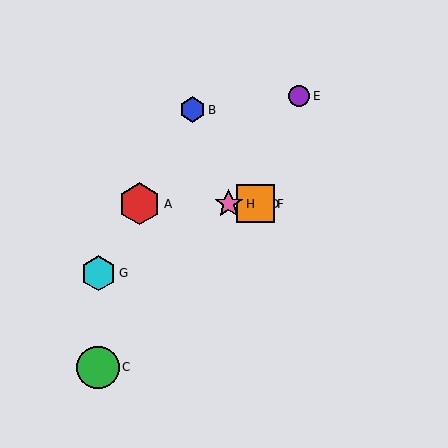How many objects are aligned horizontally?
4 objects (A, D, F, H) are aligned horizontally.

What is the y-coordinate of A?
Object A is at y≈204.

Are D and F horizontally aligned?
Yes, both are at y≈204.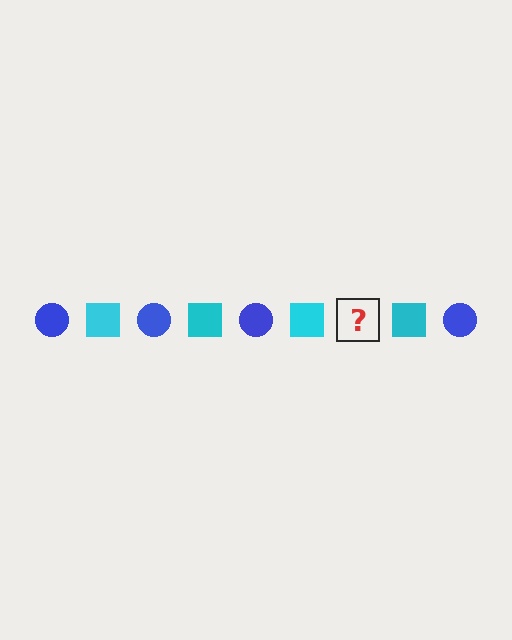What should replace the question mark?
The question mark should be replaced with a blue circle.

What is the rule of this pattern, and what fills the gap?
The rule is that the pattern alternates between blue circle and cyan square. The gap should be filled with a blue circle.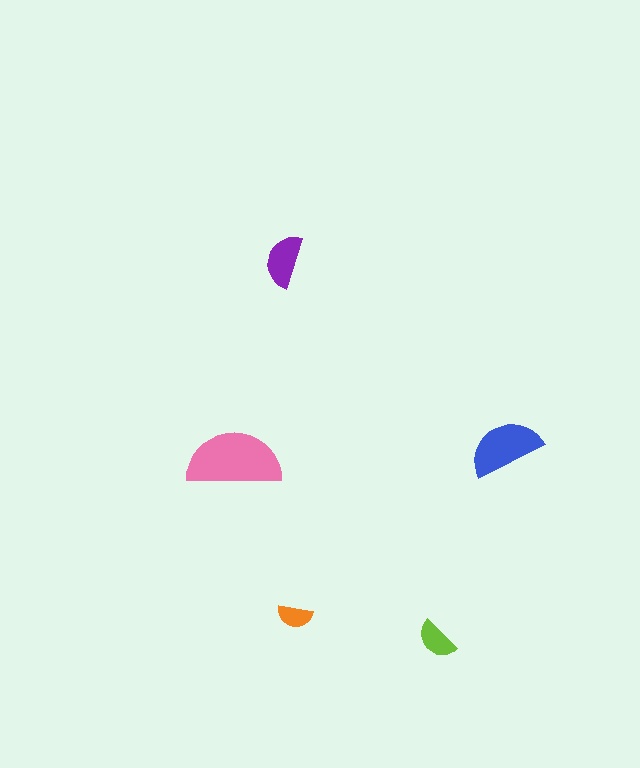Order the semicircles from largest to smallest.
the pink one, the blue one, the purple one, the lime one, the orange one.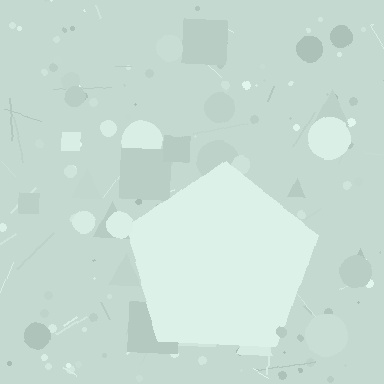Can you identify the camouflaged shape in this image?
The camouflaged shape is a pentagon.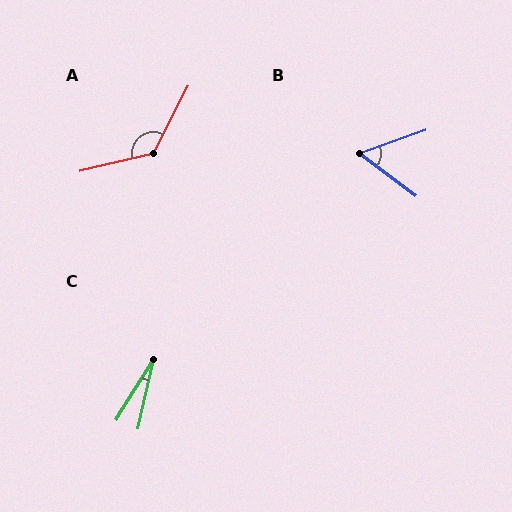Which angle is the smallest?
C, at approximately 19 degrees.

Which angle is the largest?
A, at approximately 131 degrees.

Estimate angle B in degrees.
Approximately 57 degrees.